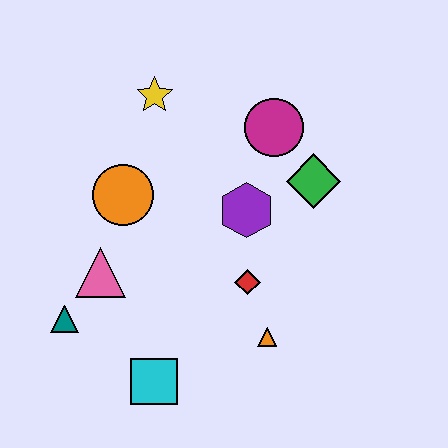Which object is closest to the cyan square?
The teal triangle is closest to the cyan square.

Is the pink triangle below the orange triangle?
No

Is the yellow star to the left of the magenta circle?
Yes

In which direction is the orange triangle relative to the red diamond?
The orange triangle is below the red diamond.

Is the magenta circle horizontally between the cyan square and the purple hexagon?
No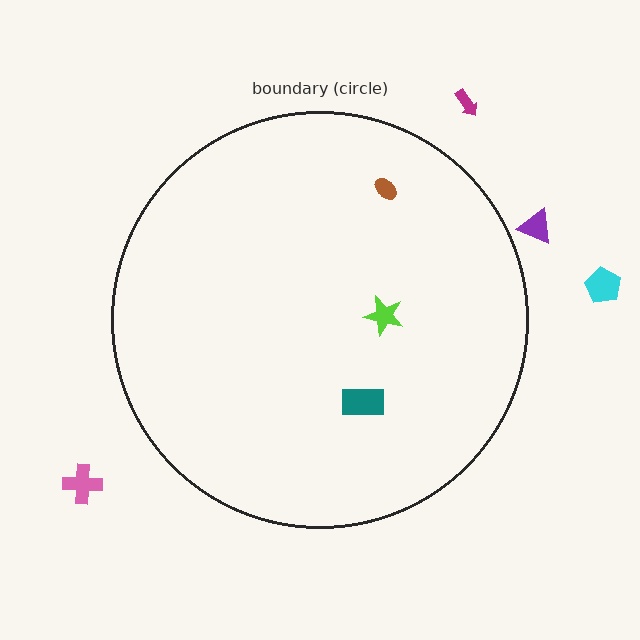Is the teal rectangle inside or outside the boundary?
Inside.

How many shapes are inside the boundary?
3 inside, 4 outside.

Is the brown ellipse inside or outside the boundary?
Inside.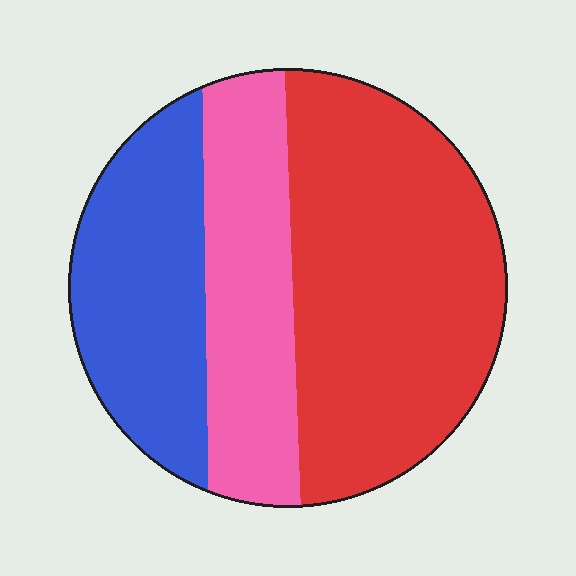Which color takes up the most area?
Red, at roughly 50%.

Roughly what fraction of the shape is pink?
Pink covers about 25% of the shape.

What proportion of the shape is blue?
Blue takes up about one quarter (1/4) of the shape.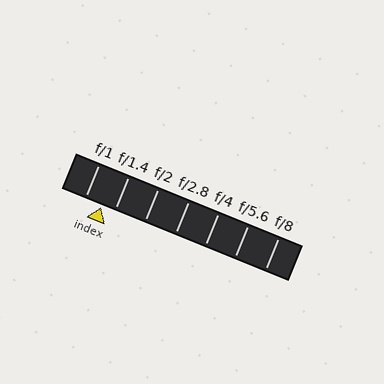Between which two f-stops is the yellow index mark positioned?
The index mark is between f/1 and f/1.4.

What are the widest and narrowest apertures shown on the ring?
The widest aperture shown is f/1 and the narrowest is f/8.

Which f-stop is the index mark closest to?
The index mark is closest to f/1.4.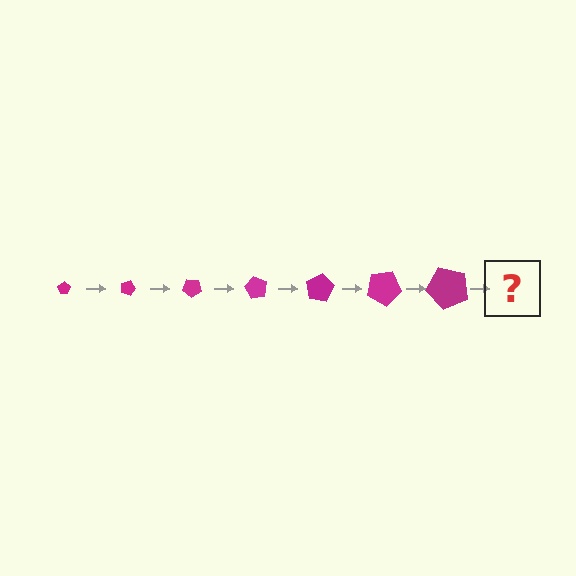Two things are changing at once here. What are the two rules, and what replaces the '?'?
The two rules are that the pentagon grows larger each step and it rotates 20 degrees each step. The '?' should be a pentagon, larger than the previous one and rotated 140 degrees from the start.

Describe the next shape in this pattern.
It should be a pentagon, larger than the previous one and rotated 140 degrees from the start.